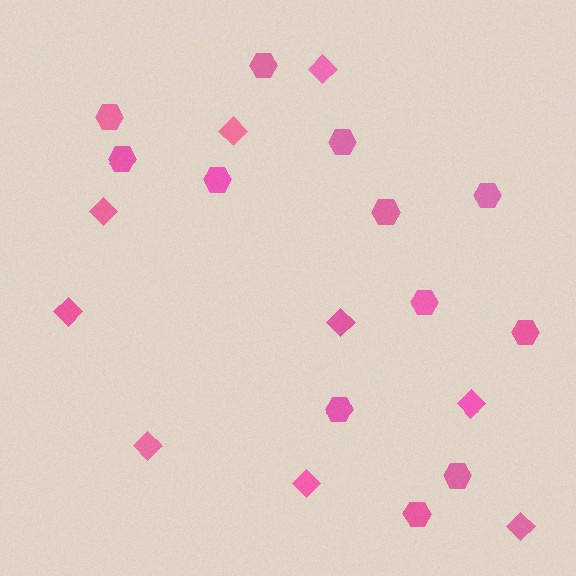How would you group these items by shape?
There are 2 groups: one group of diamonds (9) and one group of hexagons (12).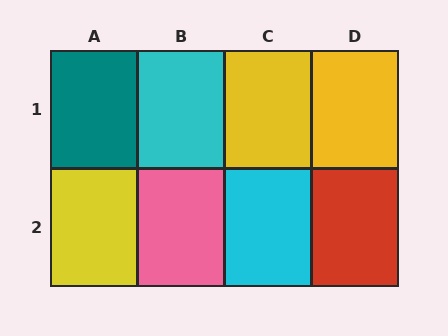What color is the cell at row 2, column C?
Cyan.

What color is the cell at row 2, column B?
Pink.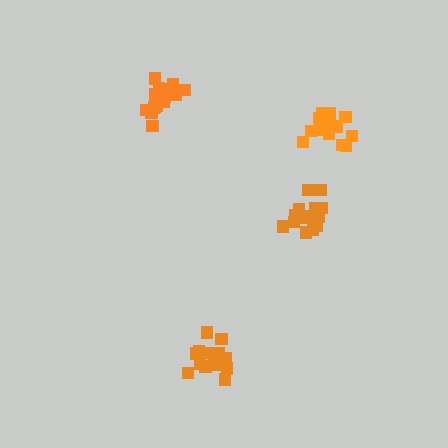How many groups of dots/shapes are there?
There are 4 groups.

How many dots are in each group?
Group 1: 14 dots, Group 2: 15 dots, Group 3: 15 dots, Group 4: 18 dots (62 total).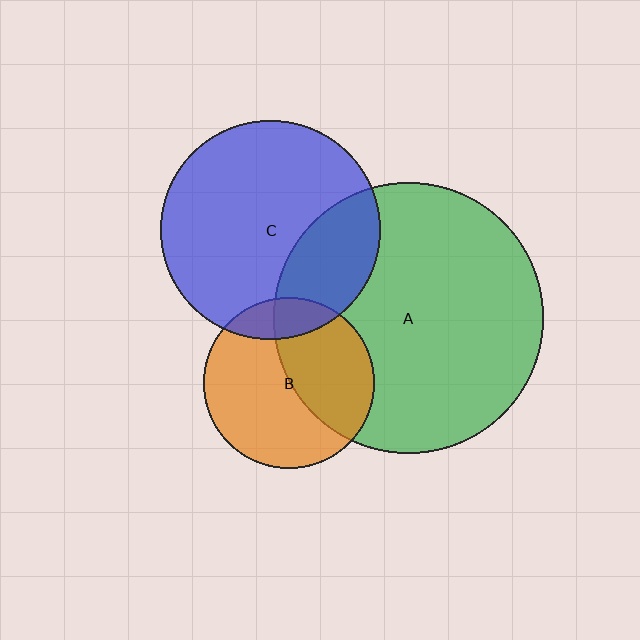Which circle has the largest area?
Circle A (green).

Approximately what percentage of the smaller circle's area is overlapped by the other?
Approximately 15%.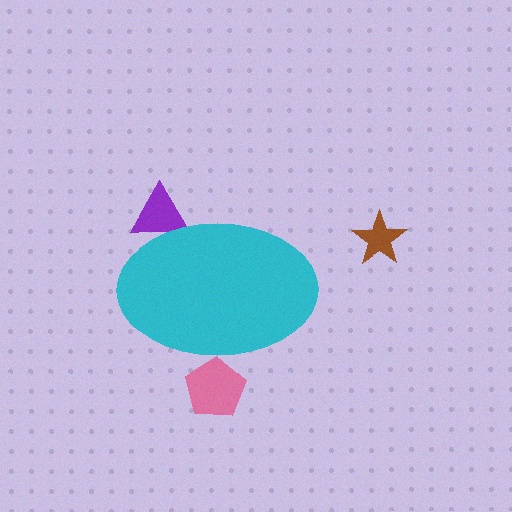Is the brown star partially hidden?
No, the brown star is fully visible.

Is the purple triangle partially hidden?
Yes, the purple triangle is partially hidden behind the cyan ellipse.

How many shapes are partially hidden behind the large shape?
2 shapes are partially hidden.